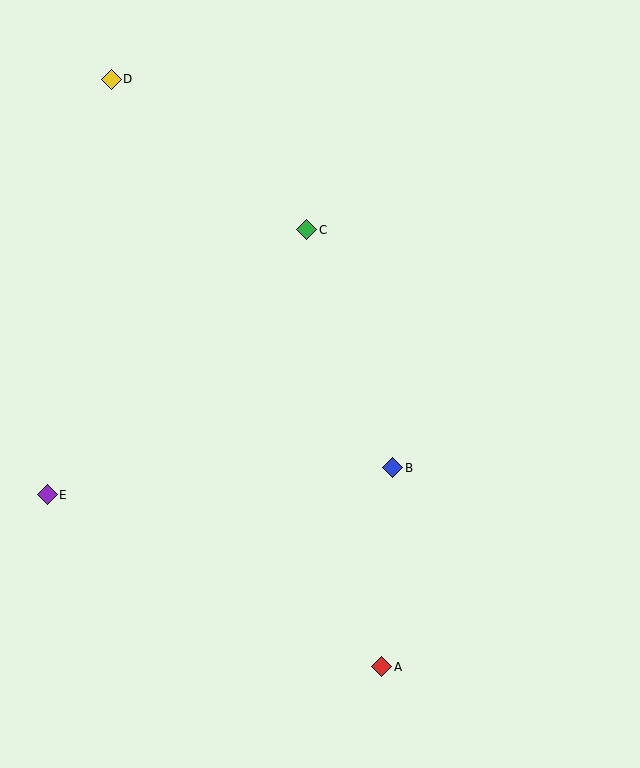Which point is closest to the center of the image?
Point B at (393, 468) is closest to the center.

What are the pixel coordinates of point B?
Point B is at (393, 468).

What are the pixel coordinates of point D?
Point D is at (111, 79).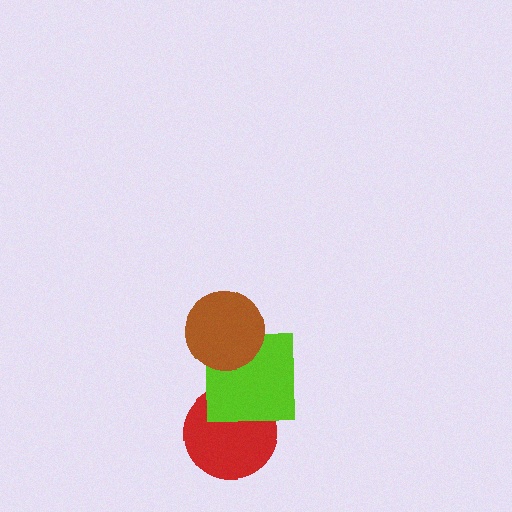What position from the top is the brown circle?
The brown circle is 1st from the top.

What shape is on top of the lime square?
The brown circle is on top of the lime square.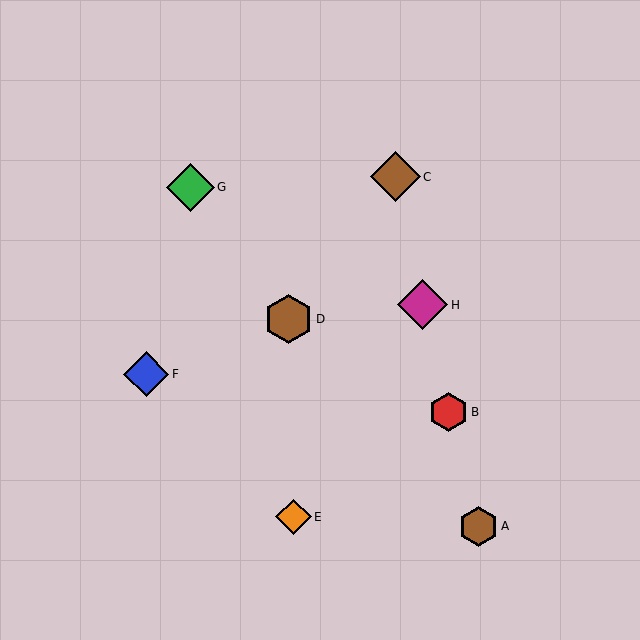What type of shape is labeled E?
Shape E is an orange diamond.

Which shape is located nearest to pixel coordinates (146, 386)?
The blue diamond (labeled F) at (146, 374) is nearest to that location.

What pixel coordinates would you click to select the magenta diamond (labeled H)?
Click at (423, 305) to select the magenta diamond H.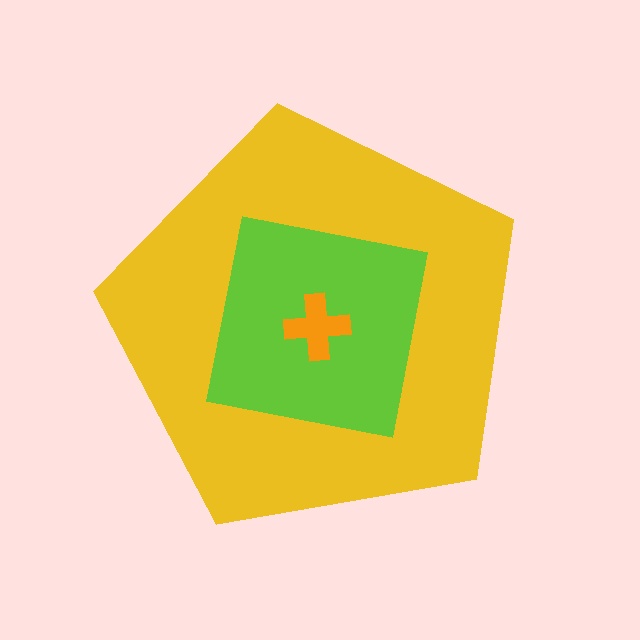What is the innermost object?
The orange cross.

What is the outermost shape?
The yellow pentagon.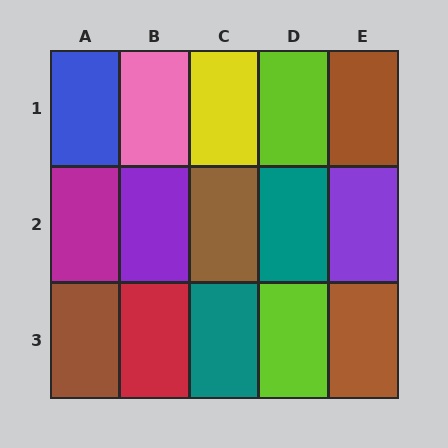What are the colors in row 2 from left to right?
Magenta, purple, brown, teal, purple.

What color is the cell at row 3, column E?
Brown.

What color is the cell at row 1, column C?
Yellow.